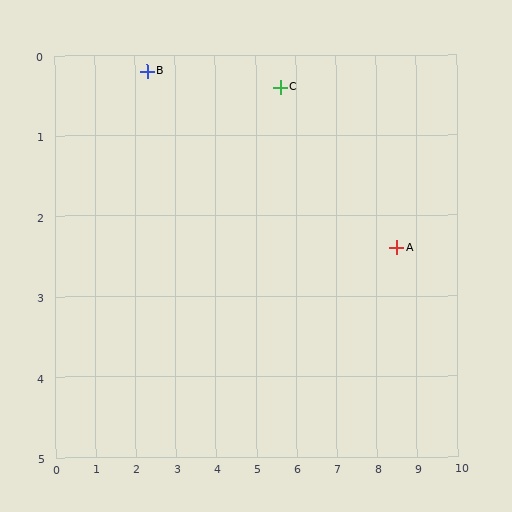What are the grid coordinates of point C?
Point C is at approximately (5.6, 0.4).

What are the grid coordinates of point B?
Point B is at approximately (2.3, 0.2).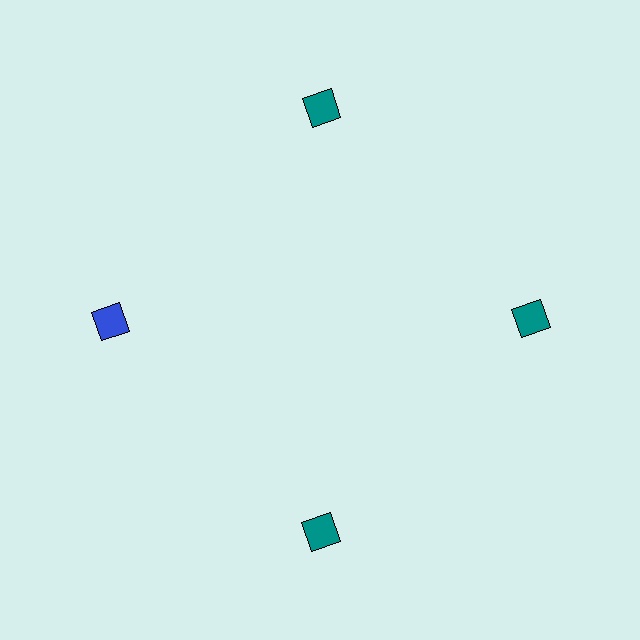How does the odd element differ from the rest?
It has a different color: blue instead of teal.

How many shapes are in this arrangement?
There are 4 shapes arranged in a ring pattern.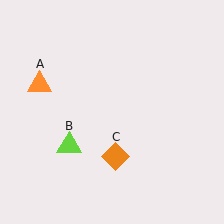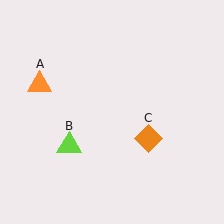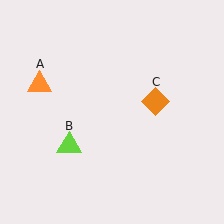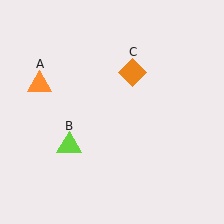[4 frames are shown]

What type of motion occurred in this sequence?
The orange diamond (object C) rotated counterclockwise around the center of the scene.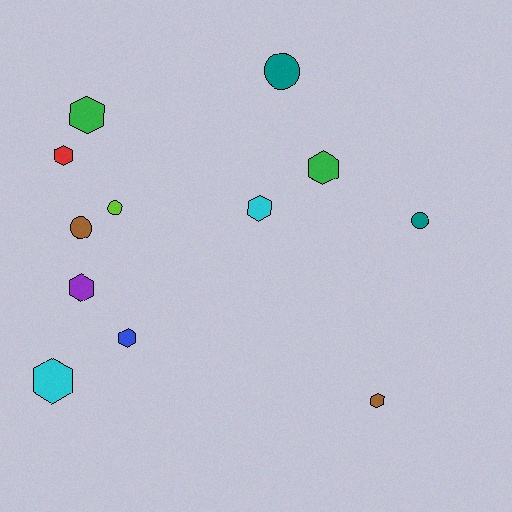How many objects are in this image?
There are 12 objects.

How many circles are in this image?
There are 4 circles.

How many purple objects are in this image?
There is 1 purple object.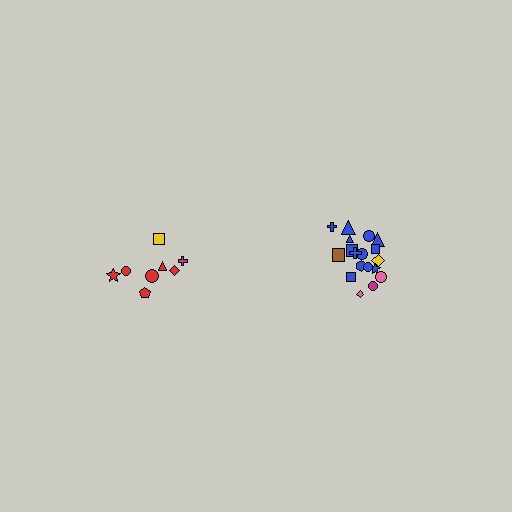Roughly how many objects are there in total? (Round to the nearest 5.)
Roughly 25 objects in total.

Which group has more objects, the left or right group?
The right group.